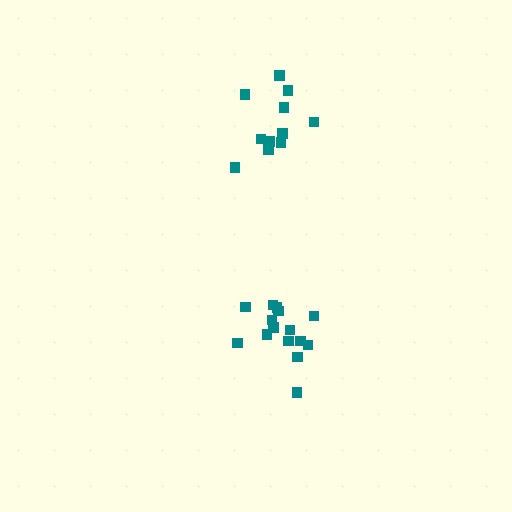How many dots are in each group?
Group 1: 11 dots, Group 2: 15 dots (26 total).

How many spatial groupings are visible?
There are 2 spatial groupings.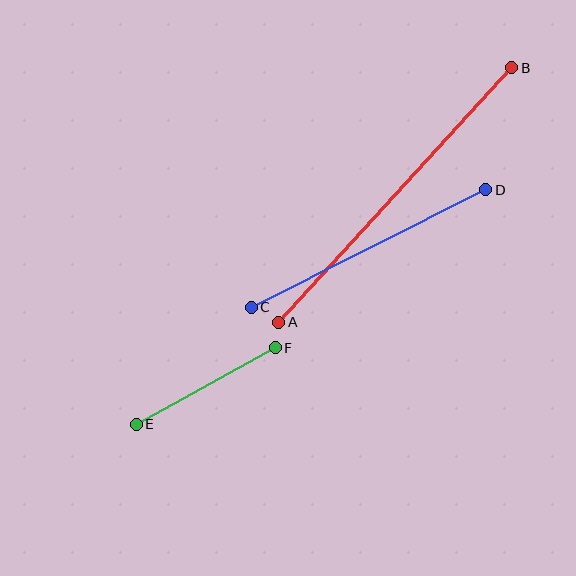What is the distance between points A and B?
The distance is approximately 345 pixels.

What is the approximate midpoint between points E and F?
The midpoint is at approximately (206, 386) pixels.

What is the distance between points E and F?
The distance is approximately 158 pixels.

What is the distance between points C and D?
The distance is approximately 263 pixels.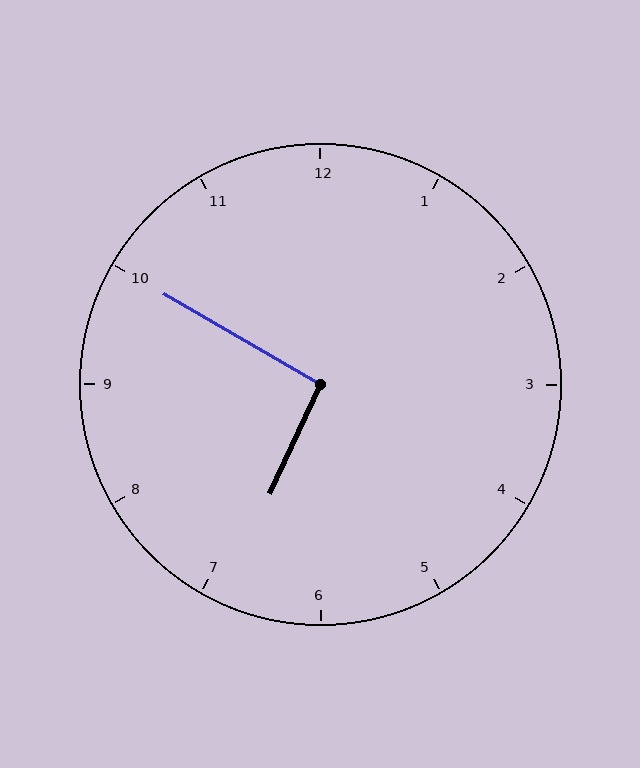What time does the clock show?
6:50.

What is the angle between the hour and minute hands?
Approximately 95 degrees.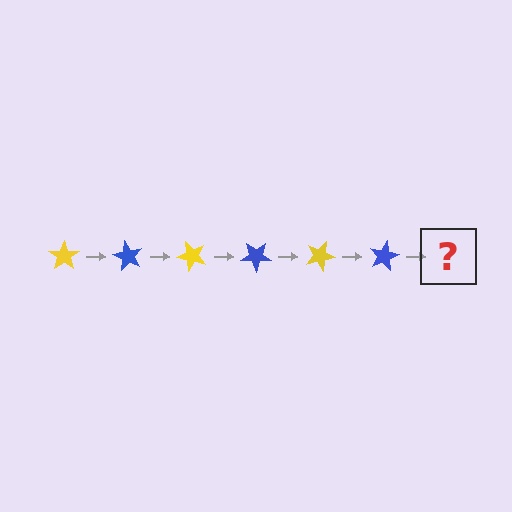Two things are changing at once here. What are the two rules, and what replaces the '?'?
The two rules are that it rotates 60 degrees each step and the color cycles through yellow and blue. The '?' should be a yellow star, rotated 360 degrees from the start.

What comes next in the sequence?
The next element should be a yellow star, rotated 360 degrees from the start.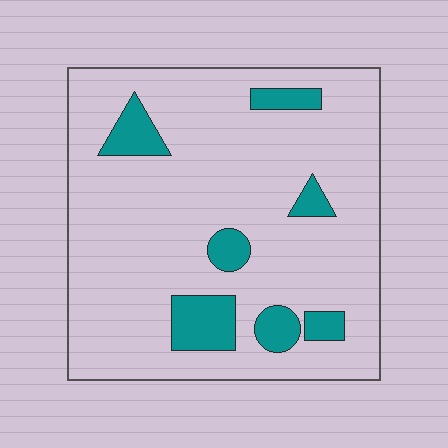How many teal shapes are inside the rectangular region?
7.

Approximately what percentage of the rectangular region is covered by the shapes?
Approximately 15%.